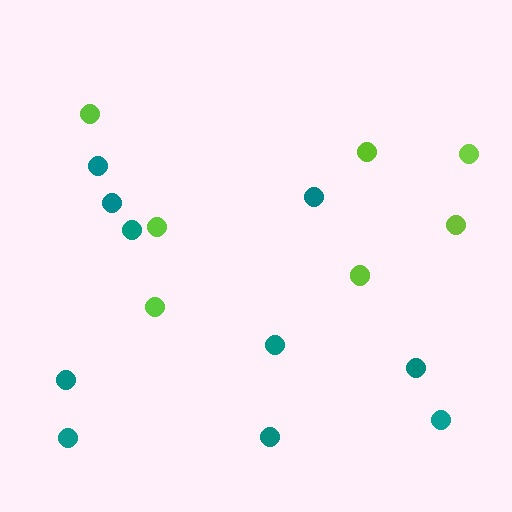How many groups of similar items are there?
There are 2 groups: one group of teal circles (10) and one group of lime circles (7).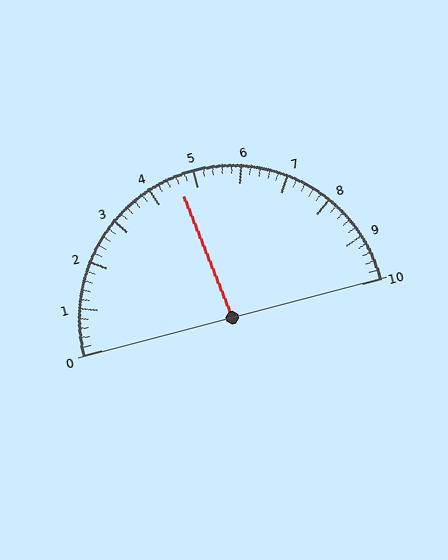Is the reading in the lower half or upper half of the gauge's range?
The reading is in the lower half of the range (0 to 10).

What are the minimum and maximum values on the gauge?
The gauge ranges from 0 to 10.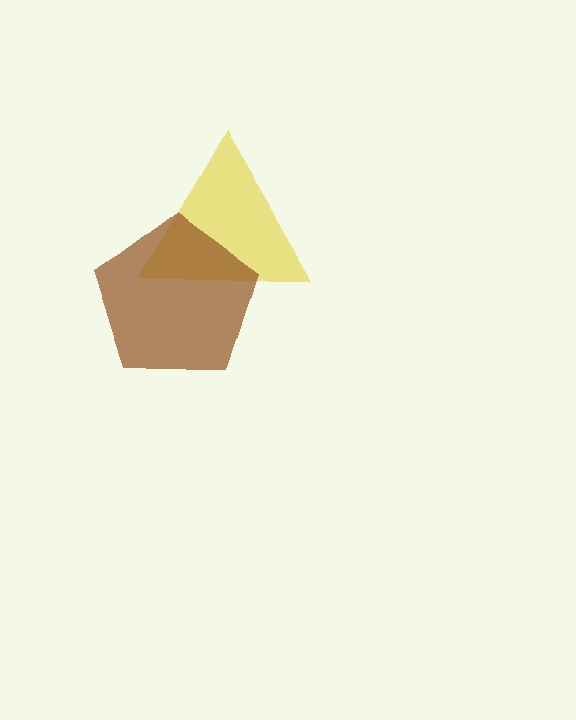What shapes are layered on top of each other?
The layered shapes are: a yellow triangle, a brown pentagon.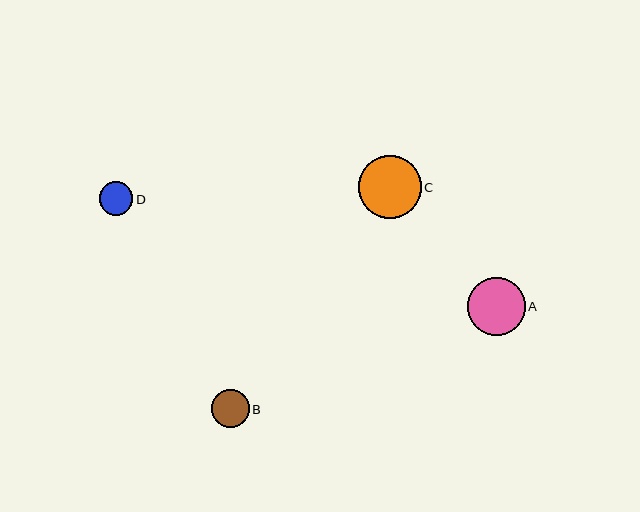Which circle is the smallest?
Circle D is the smallest with a size of approximately 34 pixels.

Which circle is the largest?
Circle C is the largest with a size of approximately 63 pixels.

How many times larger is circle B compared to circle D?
Circle B is approximately 1.1 times the size of circle D.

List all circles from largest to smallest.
From largest to smallest: C, A, B, D.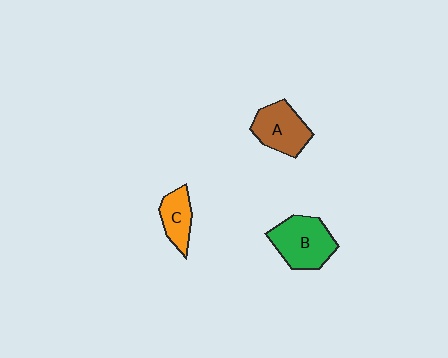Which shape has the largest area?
Shape B (green).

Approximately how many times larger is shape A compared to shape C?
Approximately 1.4 times.